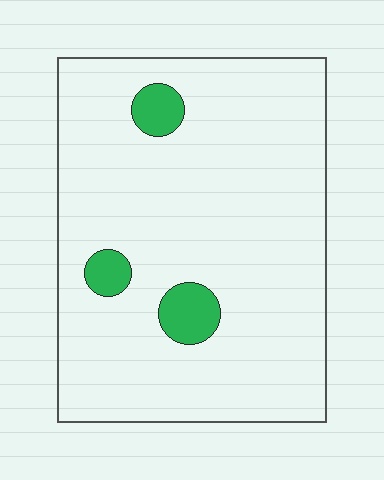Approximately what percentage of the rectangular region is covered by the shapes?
Approximately 5%.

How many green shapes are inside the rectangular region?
3.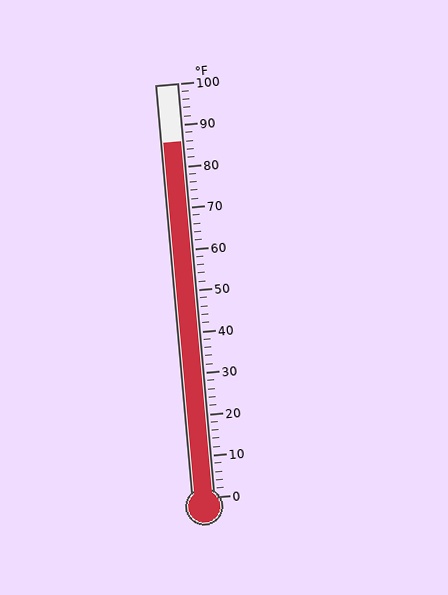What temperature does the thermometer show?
The thermometer shows approximately 86°F.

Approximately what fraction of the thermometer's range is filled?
The thermometer is filled to approximately 85% of its range.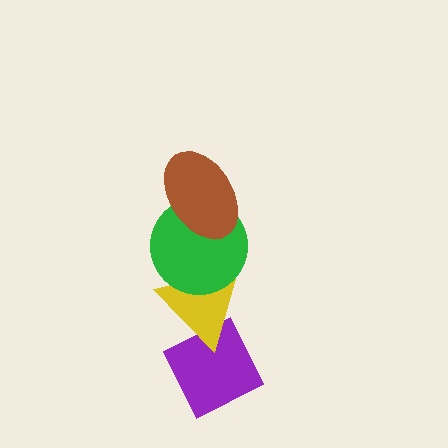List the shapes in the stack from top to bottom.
From top to bottom: the brown ellipse, the green circle, the yellow triangle, the purple diamond.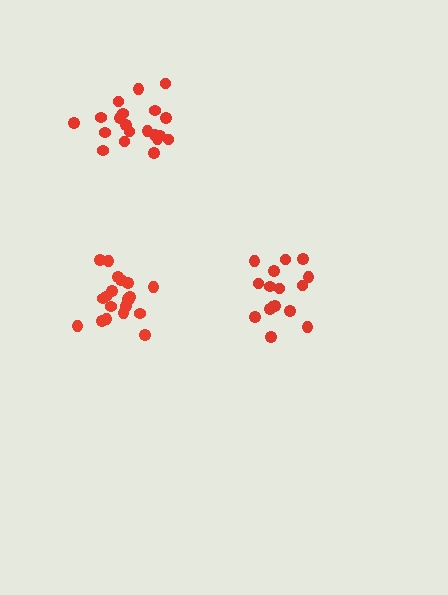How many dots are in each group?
Group 1: 20 dots, Group 2: 16 dots, Group 3: 20 dots (56 total).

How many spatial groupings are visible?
There are 3 spatial groupings.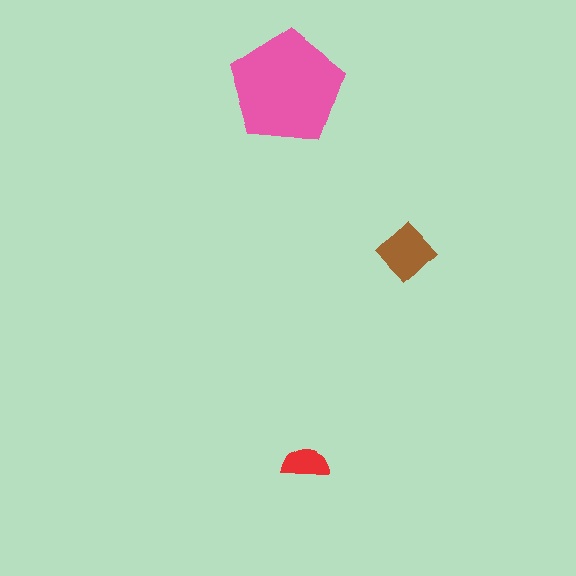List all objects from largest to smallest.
The pink pentagon, the brown diamond, the red semicircle.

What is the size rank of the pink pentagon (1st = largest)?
1st.